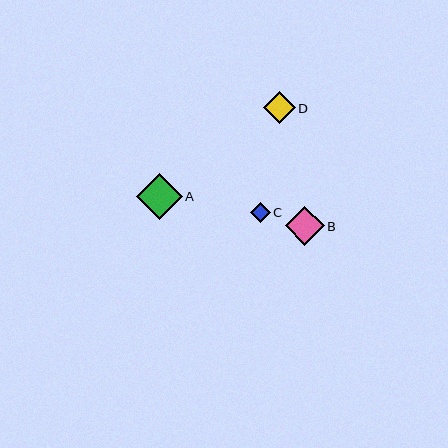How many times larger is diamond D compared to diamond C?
Diamond D is approximately 1.6 times the size of diamond C.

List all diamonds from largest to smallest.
From largest to smallest: A, B, D, C.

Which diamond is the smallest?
Diamond C is the smallest with a size of approximately 20 pixels.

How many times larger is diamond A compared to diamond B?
Diamond A is approximately 1.2 times the size of diamond B.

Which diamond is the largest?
Diamond A is the largest with a size of approximately 46 pixels.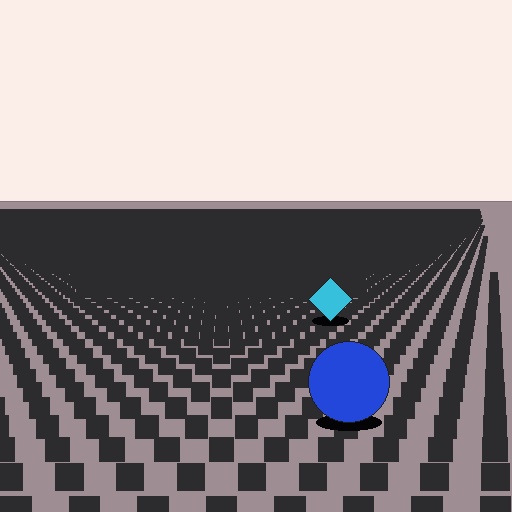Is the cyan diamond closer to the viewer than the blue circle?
No. The blue circle is closer — you can tell from the texture gradient: the ground texture is coarser near it.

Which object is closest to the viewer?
The blue circle is closest. The texture marks near it are larger and more spread out.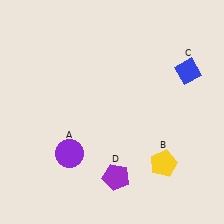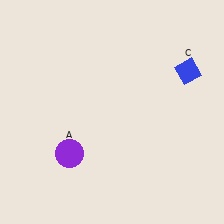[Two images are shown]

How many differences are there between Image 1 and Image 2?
There are 2 differences between the two images.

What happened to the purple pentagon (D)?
The purple pentagon (D) was removed in Image 2. It was in the bottom-right area of Image 1.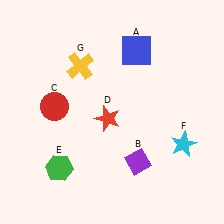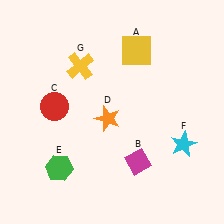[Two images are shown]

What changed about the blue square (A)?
In Image 1, A is blue. In Image 2, it changed to yellow.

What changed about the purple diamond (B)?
In Image 1, B is purple. In Image 2, it changed to magenta.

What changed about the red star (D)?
In Image 1, D is red. In Image 2, it changed to orange.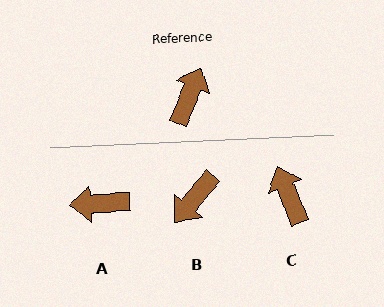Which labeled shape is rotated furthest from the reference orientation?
B, about 162 degrees away.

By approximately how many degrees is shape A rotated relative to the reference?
Approximately 116 degrees counter-clockwise.